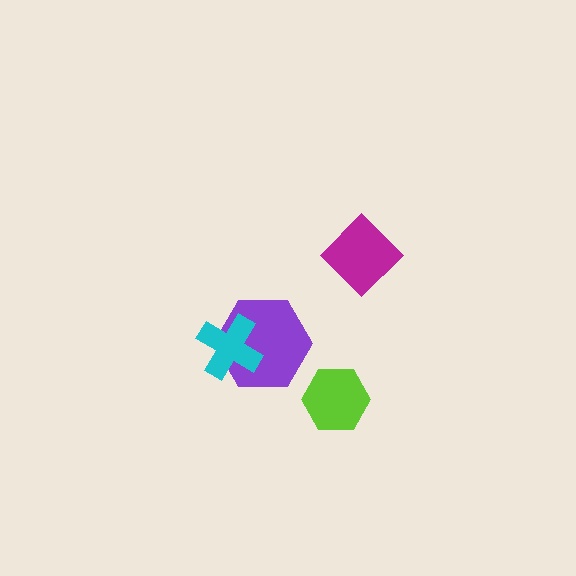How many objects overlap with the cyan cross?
1 object overlaps with the cyan cross.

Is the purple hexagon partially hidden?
Yes, it is partially covered by another shape.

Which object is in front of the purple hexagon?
The cyan cross is in front of the purple hexagon.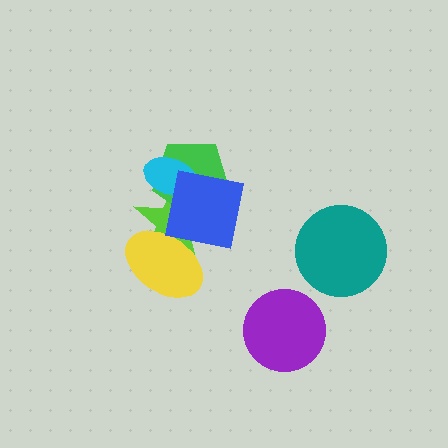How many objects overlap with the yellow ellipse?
2 objects overlap with the yellow ellipse.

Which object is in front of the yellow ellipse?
The blue square is in front of the yellow ellipse.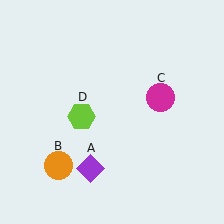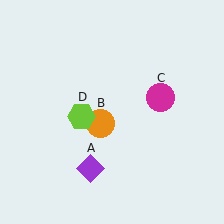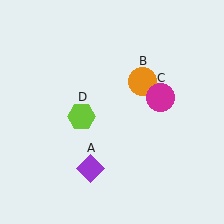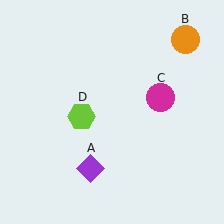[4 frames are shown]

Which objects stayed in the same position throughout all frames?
Purple diamond (object A) and magenta circle (object C) and lime hexagon (object D) remained stationary.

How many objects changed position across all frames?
1 object changed position: orange circle (object B).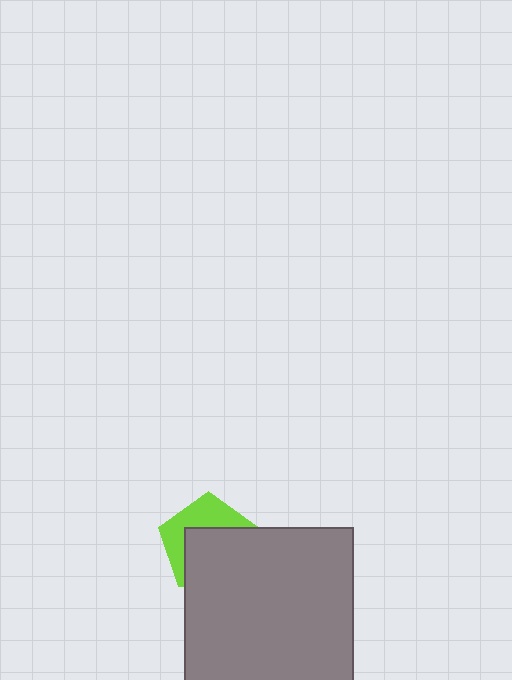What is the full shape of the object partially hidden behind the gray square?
The partially hidden object is a lime pentagon.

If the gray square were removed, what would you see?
You would see the complete lime pentagon.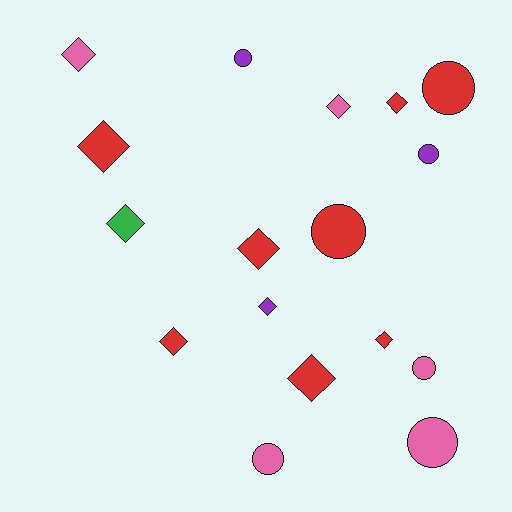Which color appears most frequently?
Red, with 8 objects.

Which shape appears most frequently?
Diamond, with 10 objects.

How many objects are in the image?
There are 17 objects.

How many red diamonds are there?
There are 6 red diamonds.